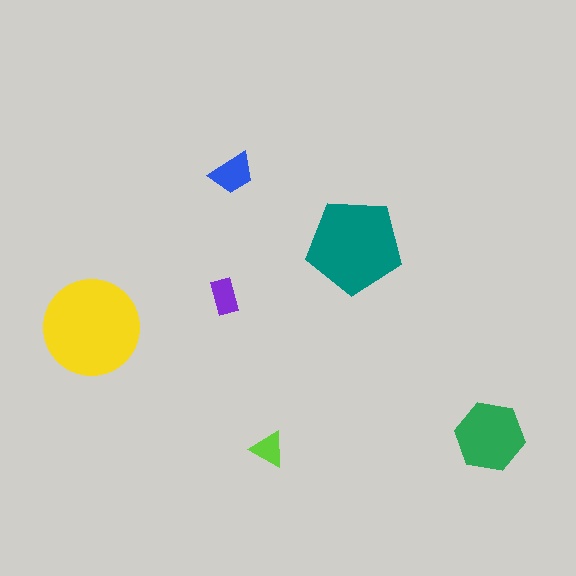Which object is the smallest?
The lime triangle.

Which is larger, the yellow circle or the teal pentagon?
The yellow circle.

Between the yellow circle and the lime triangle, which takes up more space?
The yellow circle.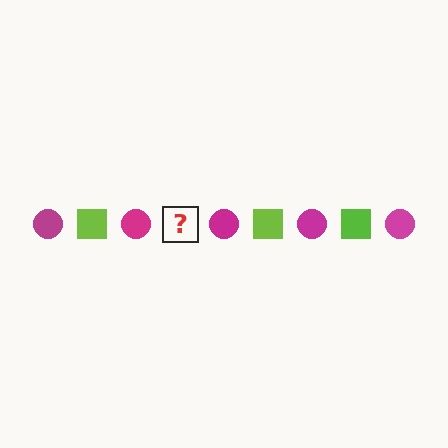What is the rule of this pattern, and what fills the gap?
The rule is that the pattern alternates between magenta circle and lime square. The gap should be filled with a lime square.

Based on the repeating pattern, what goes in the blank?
The blank should be a lime square.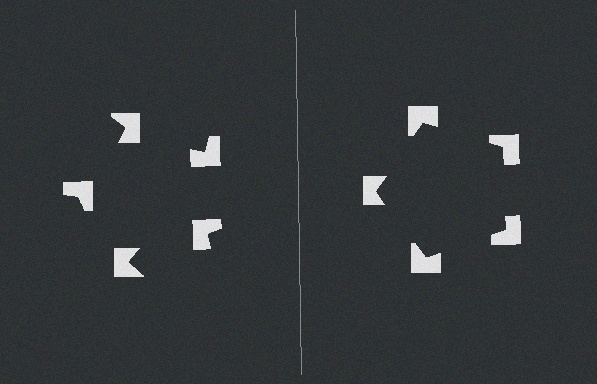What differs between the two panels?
The notched squares are positioned identically on both sides; only the wedge orientations differ. On the right they align to a pentagon; on the left they are misaligned.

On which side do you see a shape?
An illusory pentagon appears on the right side. On the left side the wedge cuts are rotated, so no coherent shape forms.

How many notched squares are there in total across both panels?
10 — 5 on each side.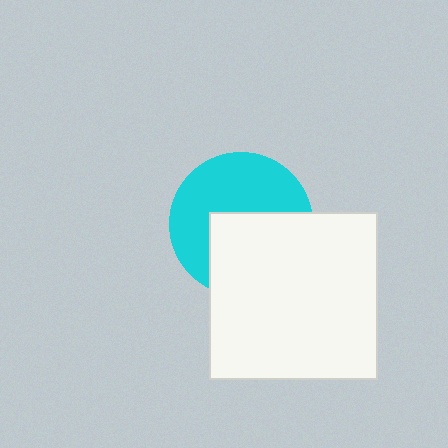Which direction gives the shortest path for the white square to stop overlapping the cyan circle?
Moving down gives the shortest separation.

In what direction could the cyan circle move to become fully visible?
The cyan circle could move up. That would shift it out from behind the white square entirely.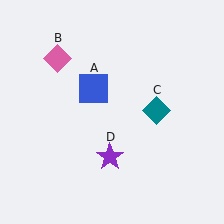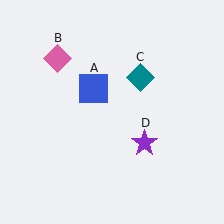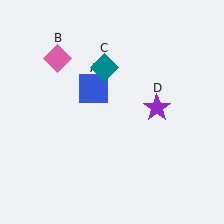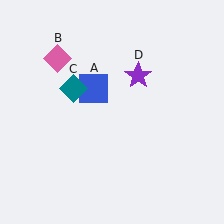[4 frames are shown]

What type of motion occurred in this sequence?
The teal diamond (object C), purple star (object D) rotated counterclockwise around the center of the scene.